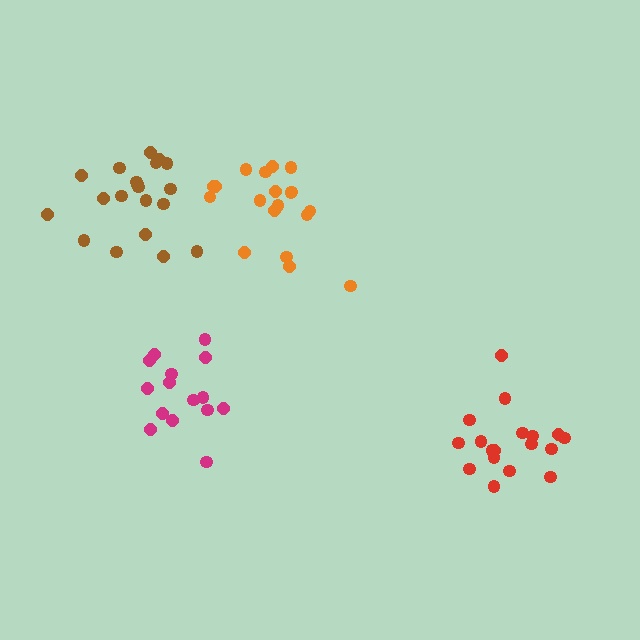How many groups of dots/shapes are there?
There are 4 groups.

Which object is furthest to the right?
The red cluster is rightmost.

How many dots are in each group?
Group 1: 18 dots, Group 2: 15 dots, Group 3: 20 dots, Group 4: 19 dots (72 total).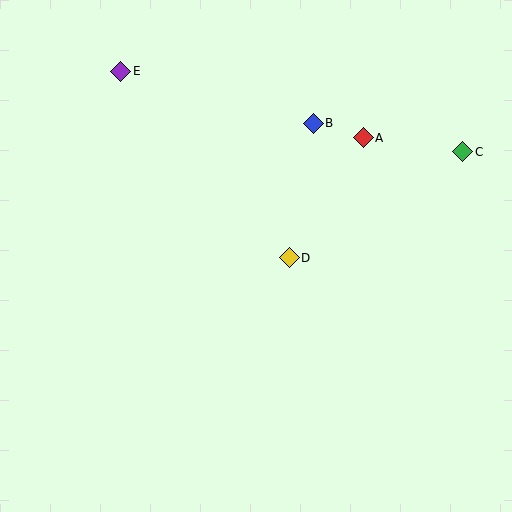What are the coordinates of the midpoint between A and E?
The midpoint between A and E is at (242, 104).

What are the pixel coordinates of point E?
Point E is at (121, 71).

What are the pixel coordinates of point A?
Point A is at (363, 138).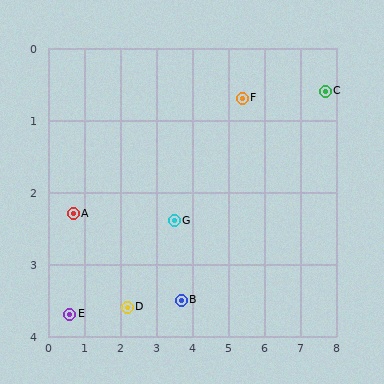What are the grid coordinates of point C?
Point C is at approximately (7.7, 0.6).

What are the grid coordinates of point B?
Point B is at approximately (3.7, 3.5).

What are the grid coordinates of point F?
Point F is at approximately (5.4, 0.7).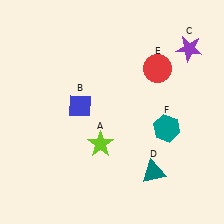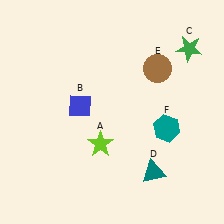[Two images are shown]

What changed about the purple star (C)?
In Image 1, C is purple. In Image 2, it changed to green.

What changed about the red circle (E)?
In Image 1, E is red. In Image 2, it changed to brown.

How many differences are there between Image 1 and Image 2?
There are 2 differences between the two images.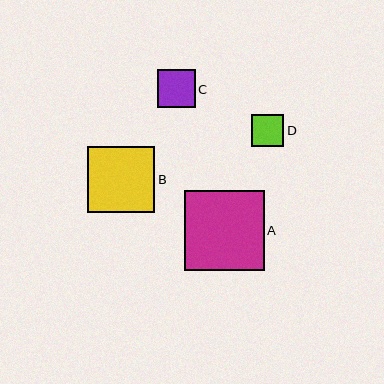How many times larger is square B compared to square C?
Square B is approximately 1.7 times the size of square C.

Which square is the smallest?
Square D is the smallest with a size of approximately 32 pixels.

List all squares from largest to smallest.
From largest to smallest: A, B, C, D.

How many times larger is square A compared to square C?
Square A is approximately 2.1 times the size of square C.